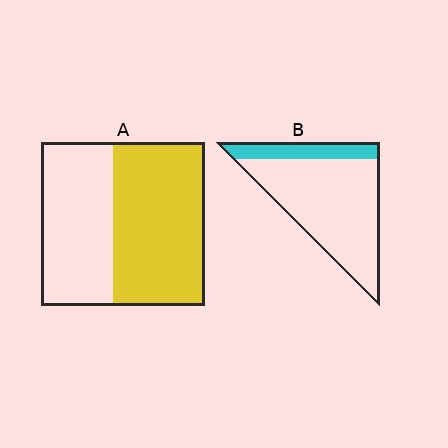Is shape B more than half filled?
No.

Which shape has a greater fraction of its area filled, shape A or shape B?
Shape A.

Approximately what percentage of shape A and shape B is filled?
A is approximately 55% and B is approximately 20%.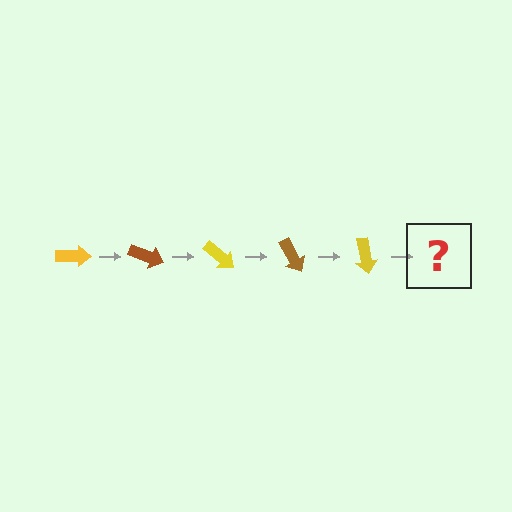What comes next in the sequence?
The next element should be a brown arrow, rotated 100 degrees from the start.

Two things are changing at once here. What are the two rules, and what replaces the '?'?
The two rules are that it rotates 20 degrees each step and the color cycles through yellow and brown. The '?' should be a brown arrow, rotated 100 degrees from the start.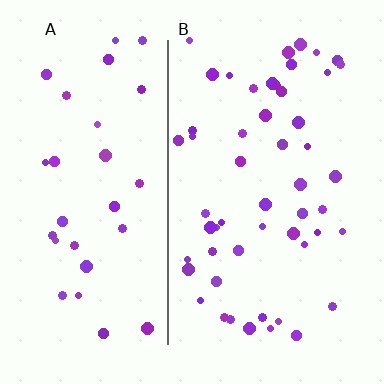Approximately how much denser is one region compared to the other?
Approximately 1.7× — region B over region A.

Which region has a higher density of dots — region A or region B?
B (the right).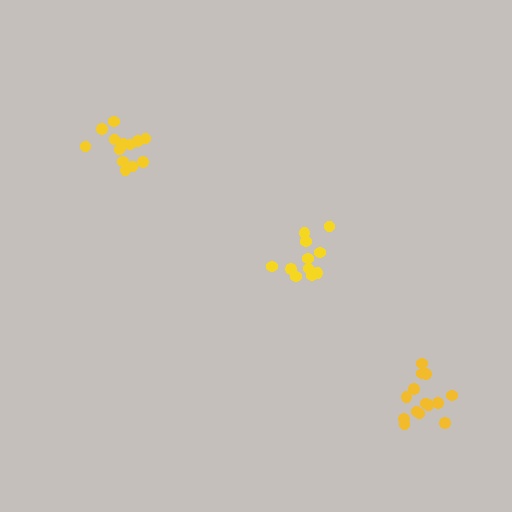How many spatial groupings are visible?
There are 3 spatial groupings.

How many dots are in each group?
Group 1: 11 dots, Group 2: 13 dots, Group 3: 14 dots (38 total).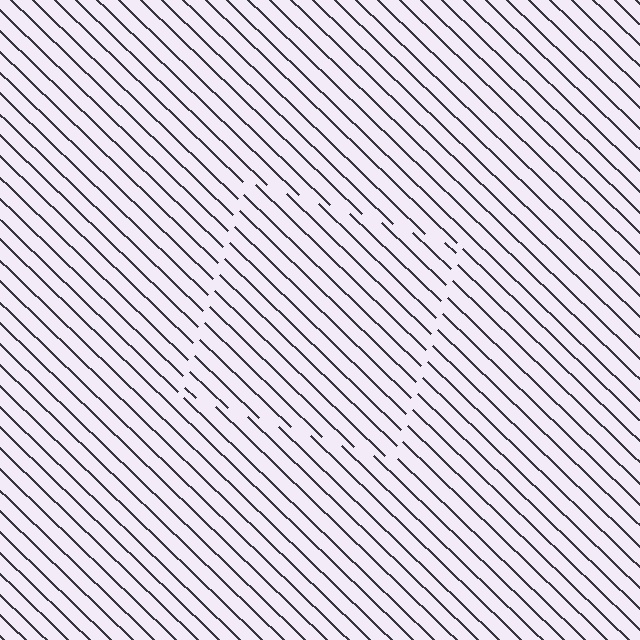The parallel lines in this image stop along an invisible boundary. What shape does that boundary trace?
An illusory square. The interior of the shape contains the same grating, shifted by half a period — the contour is defined by the phase discontinuity where line-ends from the inner and outer gratings abut.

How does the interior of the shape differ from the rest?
The interior of the shape contains the same grating, shifted by half a period — the contour is defined by the phase discontinuity where line-ends from the inner and outer gratings abut.